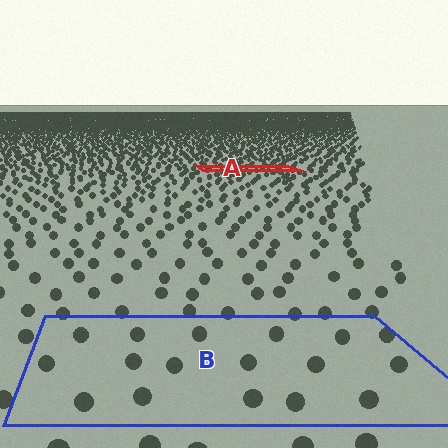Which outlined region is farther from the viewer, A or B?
Region A is farther from the viewer — the texture elements inside it appear smaller and more densely packed.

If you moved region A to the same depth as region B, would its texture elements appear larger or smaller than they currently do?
They would appear larger. At a closer depth, the same texture elements are projected at a bigger on-screen size.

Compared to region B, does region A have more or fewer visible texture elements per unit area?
Region A has more texture elements per unit area — they are packed more densely because it is farther away.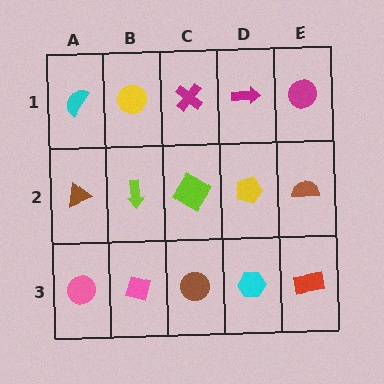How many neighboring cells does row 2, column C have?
4.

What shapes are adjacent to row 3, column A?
A brown triangle (row 2, column A), a pink diamond (row 3, column B).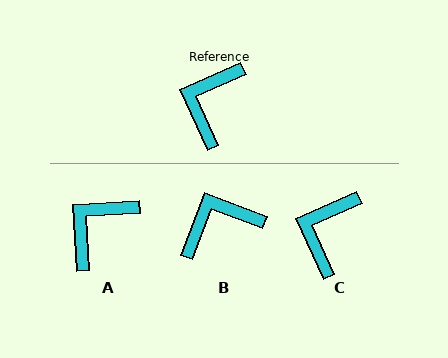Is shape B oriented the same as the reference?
No, it is off by about 45 degrees.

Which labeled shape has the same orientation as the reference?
C.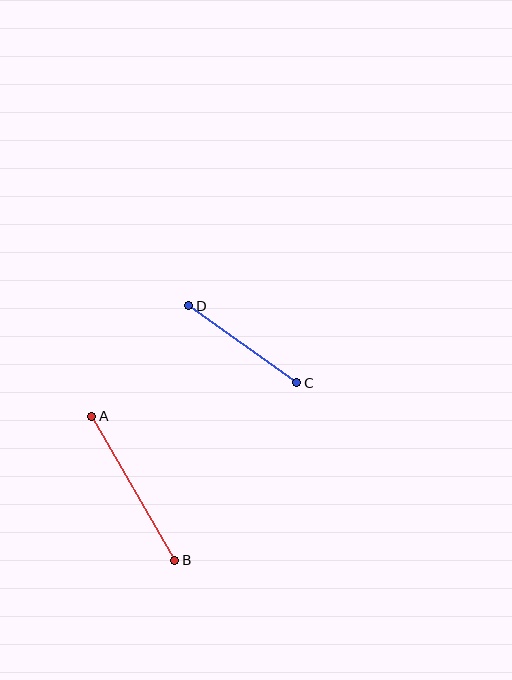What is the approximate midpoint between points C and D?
The midpoint is at approximately (243, 344) pixels.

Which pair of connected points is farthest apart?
Points A and B are farthest apart.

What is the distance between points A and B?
The distance is approximately 166 pixels.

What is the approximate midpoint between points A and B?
The midpoint is at approximately (133, 488) pixels.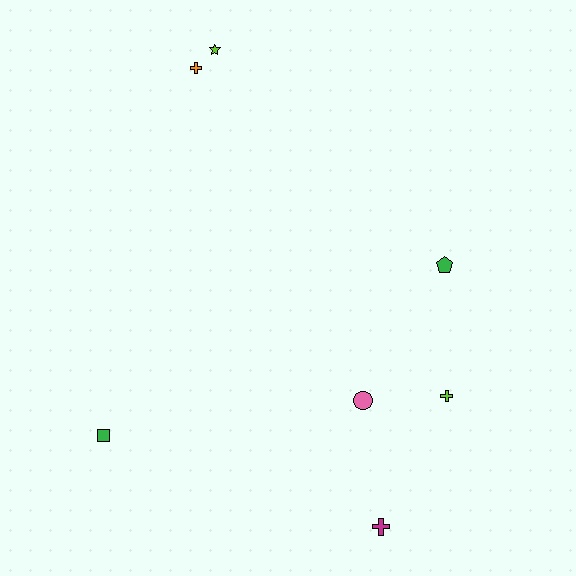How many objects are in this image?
There are 7 objects.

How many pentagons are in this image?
There is 1 pentagon.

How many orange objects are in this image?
There is 1 orange object.